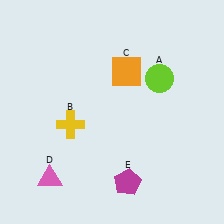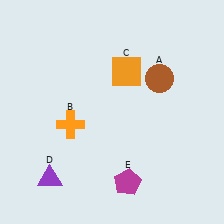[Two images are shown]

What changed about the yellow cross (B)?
In Image 1, B is yellow. In Image 2, it changed to orange.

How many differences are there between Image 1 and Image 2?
There are 3 differences between the two images.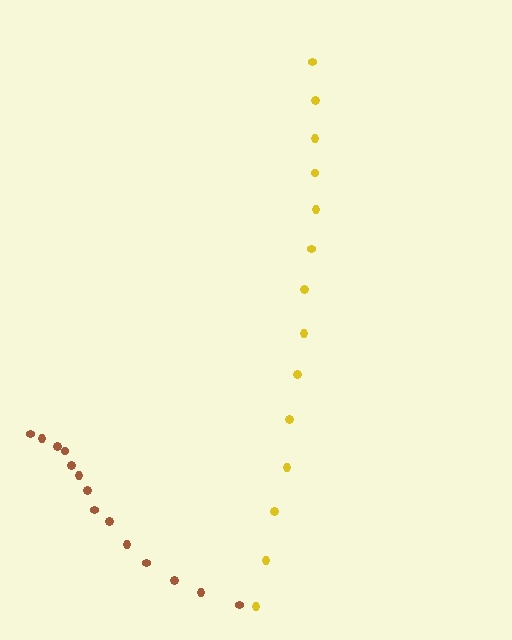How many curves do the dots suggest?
There are 2 distinct paths.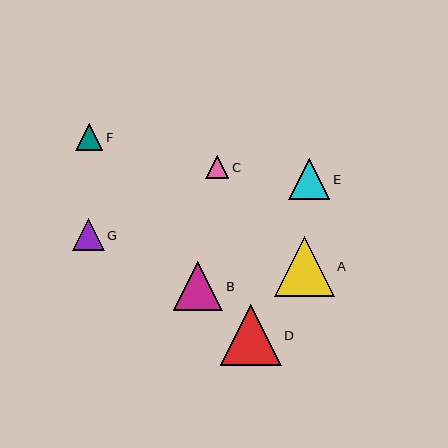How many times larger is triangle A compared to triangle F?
Triangle A is approximately 2.2 times the size of triangle F.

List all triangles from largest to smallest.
From largest to smallest: D, A, B, E, G, F, C.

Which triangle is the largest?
Triangle D is the largest with a size of approximately 61 pixels.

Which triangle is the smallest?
Triangle C is the smallest with a size of approximately 23 pixels.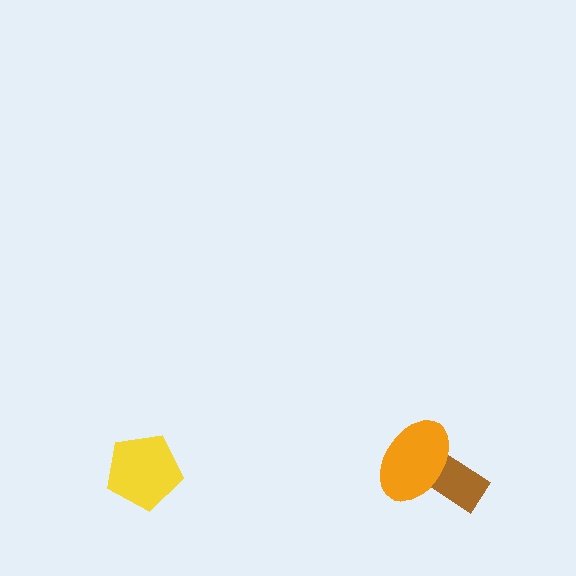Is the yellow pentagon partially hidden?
No, no other shape covers it.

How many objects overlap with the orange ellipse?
1 object overlaps with the orange ellipse.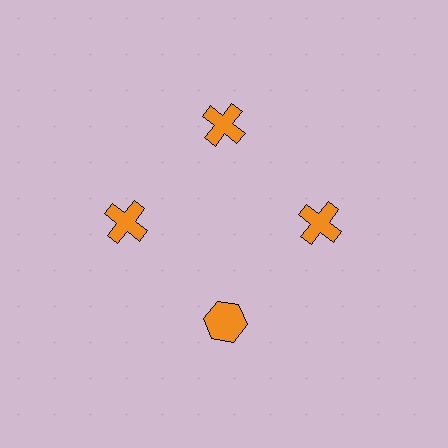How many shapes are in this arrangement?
There are 4 shapes arranged in a ring pattern.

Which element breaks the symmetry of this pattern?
The orange hexagon at roughly the 6 o'clock position breaks the symmetry. All other shapes are orange crosses.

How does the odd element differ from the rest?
It has a different shape: hexagon instead of cross.